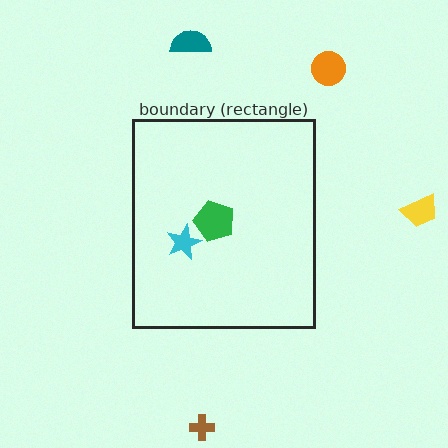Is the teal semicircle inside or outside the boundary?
Outside.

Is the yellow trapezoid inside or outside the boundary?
Outside.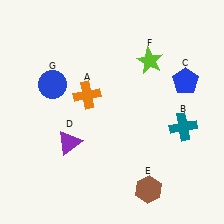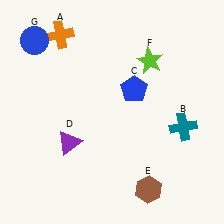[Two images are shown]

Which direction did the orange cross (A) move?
The orange cross (A) moved up.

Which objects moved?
The objects that moved are: the orange cross (A), the blue pentagon (C), the blue circle (G).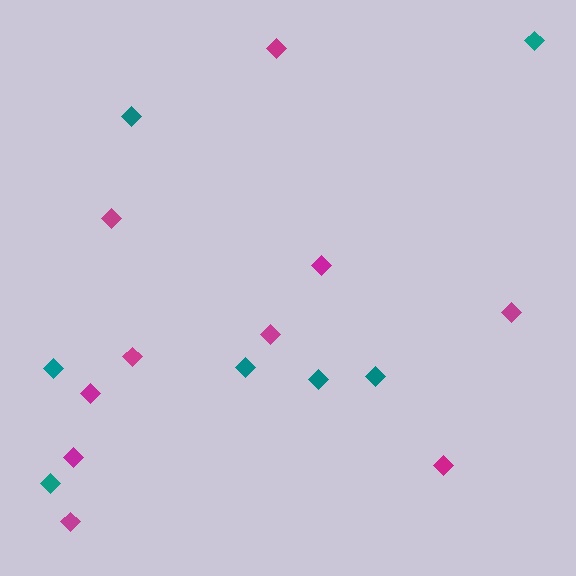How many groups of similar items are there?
There are 2 groups: one group of teal diamonds (7) and one group of magenta diamonds (10).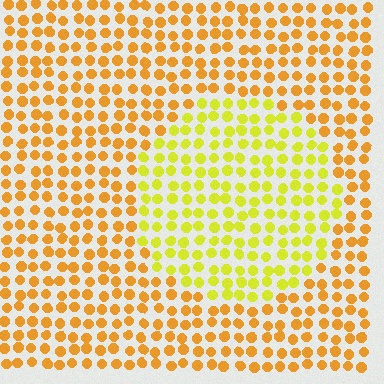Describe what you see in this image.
The image is filled with small orange elements in a uniform arrangement. A circle-shaped region is visible where the elements are tinted to a slightly different hue, forming a subtle color boundary.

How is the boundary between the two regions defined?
The boundary is defined purely by a slight shift in hue (about 32 degrees). Spacing, size, and orientation are identical on both sides.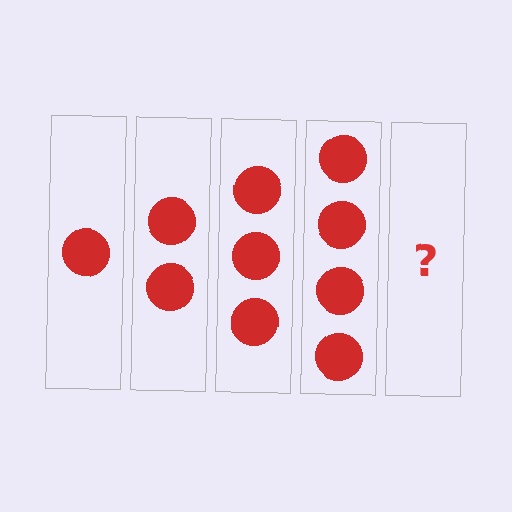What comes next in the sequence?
The next element should be 5 circles.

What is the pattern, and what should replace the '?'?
The pattern is that each step adds one more circle. The '?' should be 5 circles.